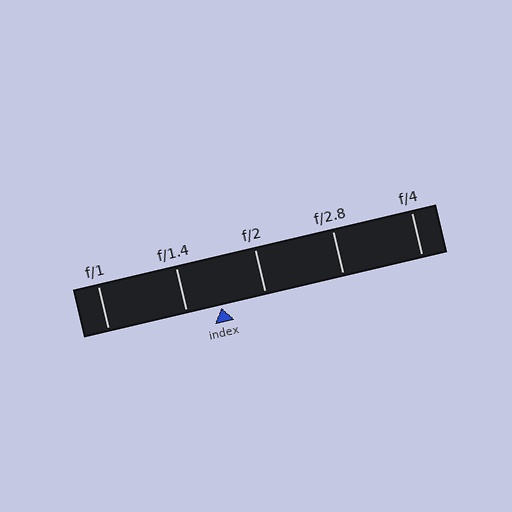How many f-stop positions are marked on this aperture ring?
There are 5 f-stop positions marked.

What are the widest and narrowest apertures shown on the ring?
The widest aperture shown is f/1 and the narrowest is f/4.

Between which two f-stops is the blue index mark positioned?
The index mark is between f/1.4 and f/2.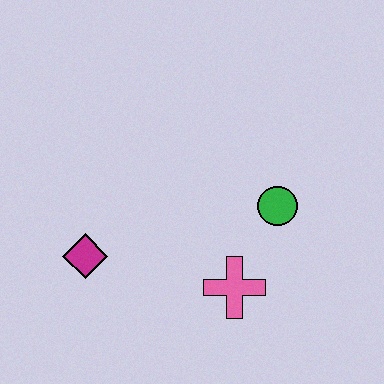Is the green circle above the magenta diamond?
Yes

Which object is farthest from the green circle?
The magenta diamond is farthest from the green circle.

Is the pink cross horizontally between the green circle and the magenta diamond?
Yes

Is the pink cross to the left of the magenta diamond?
No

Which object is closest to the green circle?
The pink cross is closest to the green circle.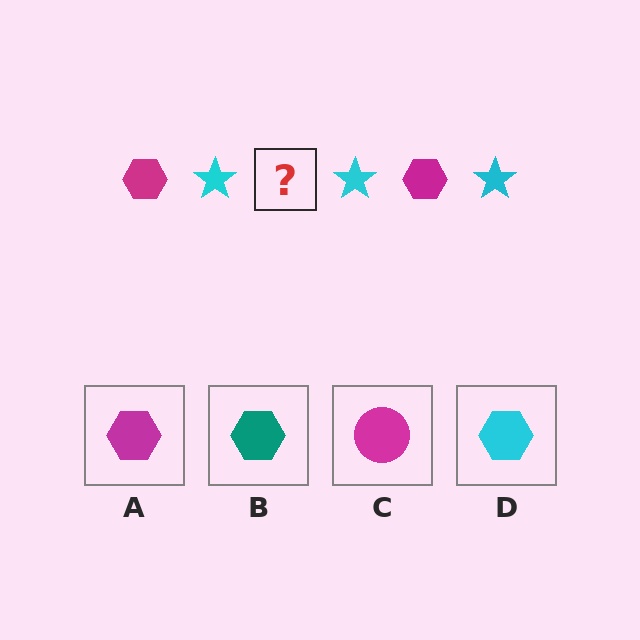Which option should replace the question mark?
Option A.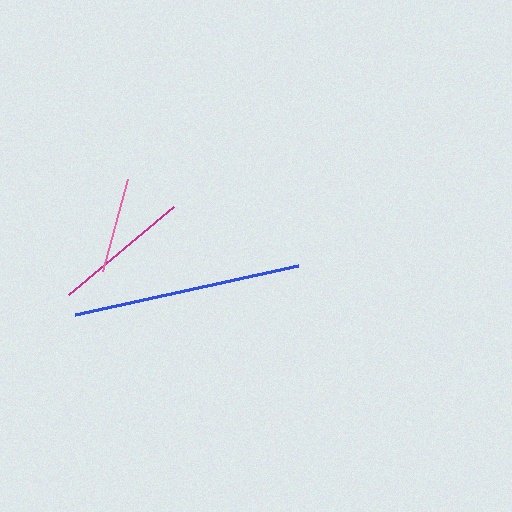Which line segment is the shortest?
The pink line is the shortest at approximately 96 pixels.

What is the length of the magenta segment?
The magenta segment is approximately 138 pixels long.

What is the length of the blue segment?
The blue segment is approximately 228 pixels long.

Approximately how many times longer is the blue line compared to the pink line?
The blue line is approximately 2.4 times the length of the pink line.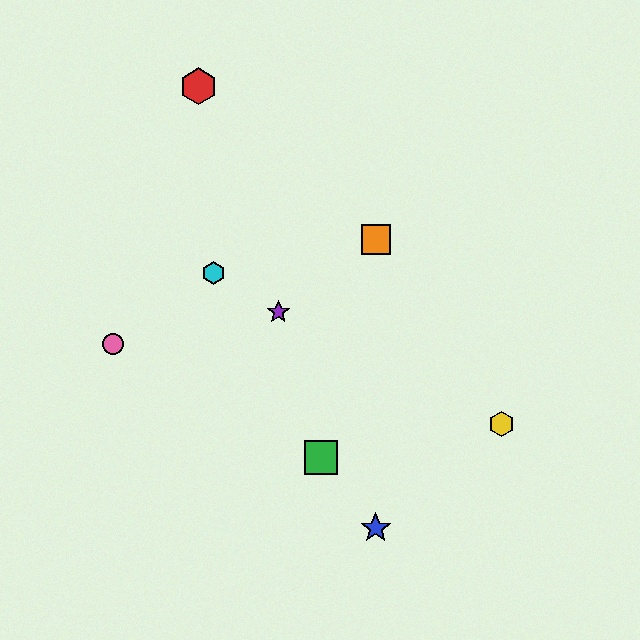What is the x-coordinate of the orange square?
The orange square is at x≈376.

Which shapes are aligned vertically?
The blue star, the orange square are aligned vertically.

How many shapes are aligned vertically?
2 shapes (the blue star, the orange square) are aligned vertically.